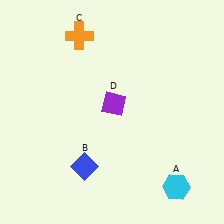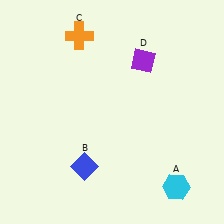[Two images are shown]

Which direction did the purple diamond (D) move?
The purple diamond (D) moved up.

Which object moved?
The purple diamond (D) moved up.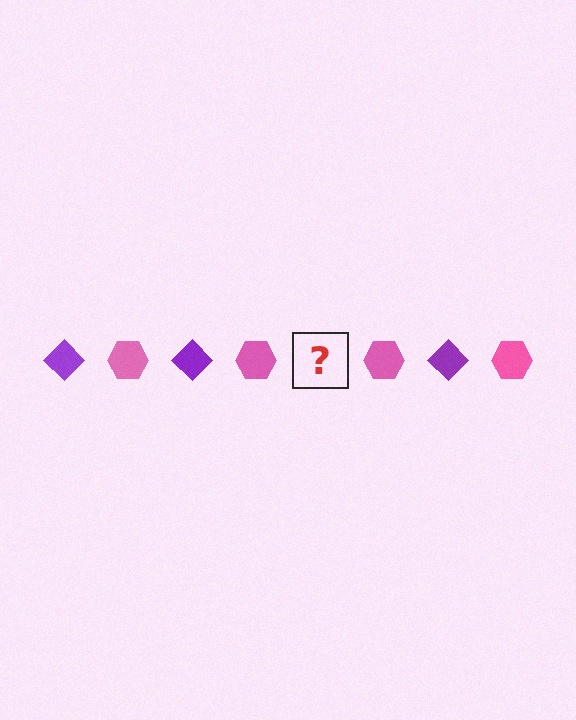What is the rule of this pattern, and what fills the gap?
The rule is that the pattern alternates between purple diamond and pink hexagon. The gap should be filled with a purple diamond.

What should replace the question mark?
The question mark should be replaced with a purple diamond.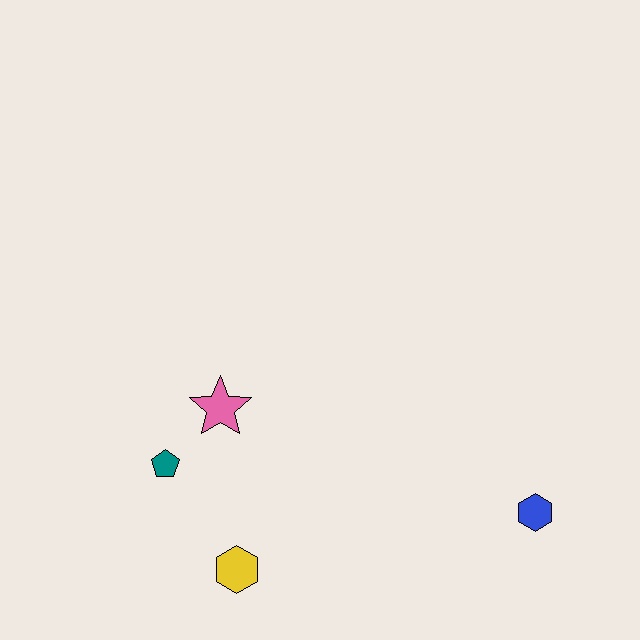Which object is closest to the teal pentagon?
The pink star is closest to the teal pentagon.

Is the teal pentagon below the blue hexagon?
No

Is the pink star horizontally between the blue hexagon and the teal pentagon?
Yes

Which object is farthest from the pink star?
The blue hexagon is farthest from the pink star.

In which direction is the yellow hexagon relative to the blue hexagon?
The yellow hexagon is to the left of the blue hexagon.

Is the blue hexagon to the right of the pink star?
Yes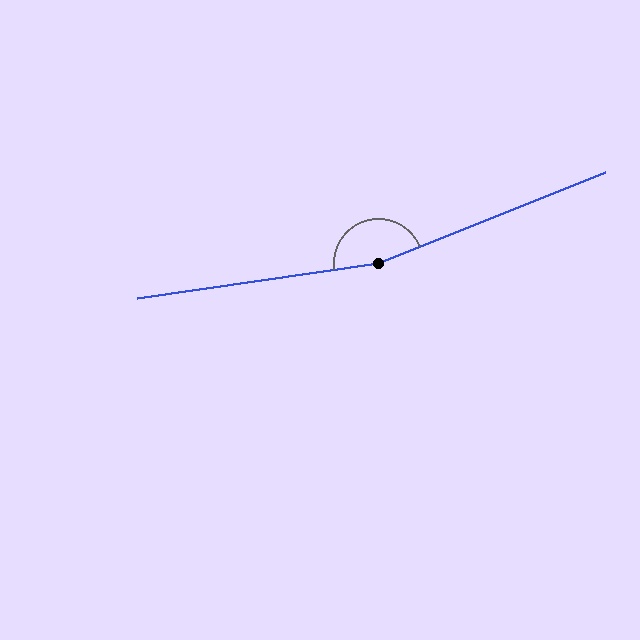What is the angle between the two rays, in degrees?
Approximately 167 degrees.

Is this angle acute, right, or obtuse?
It is obtuse.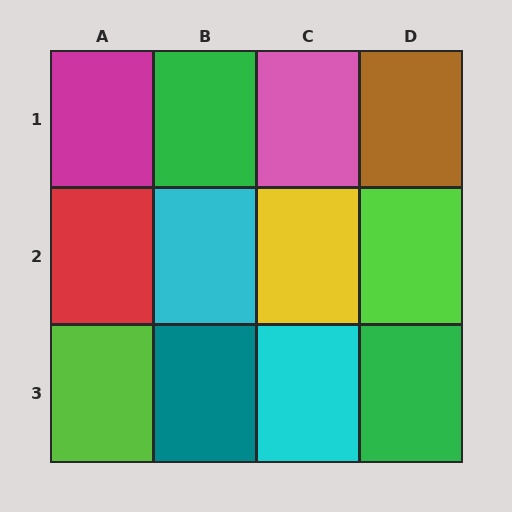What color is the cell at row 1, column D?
Brown.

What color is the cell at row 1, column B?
Green.